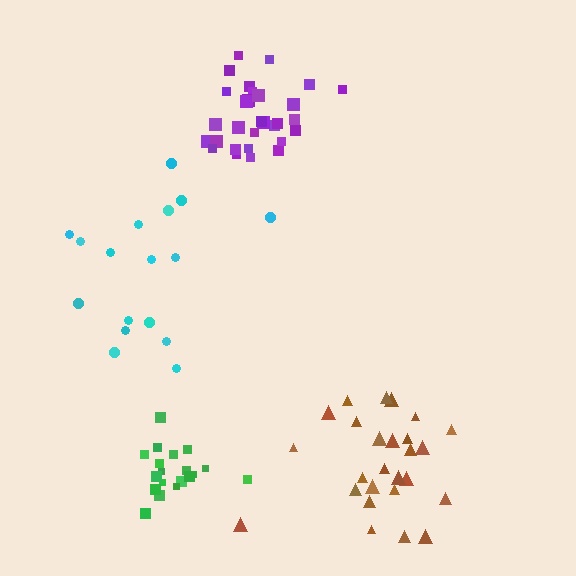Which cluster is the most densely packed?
Purple.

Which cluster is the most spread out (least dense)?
Cyan.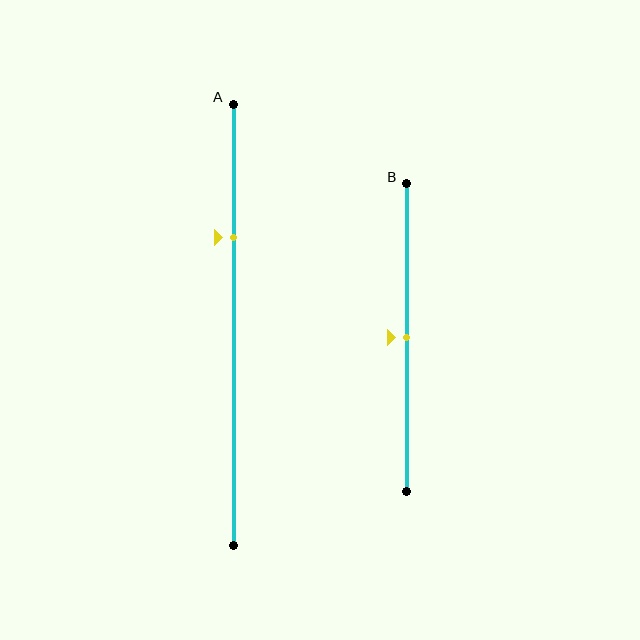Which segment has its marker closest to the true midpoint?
Segment B has its marker closest to the true midpoint.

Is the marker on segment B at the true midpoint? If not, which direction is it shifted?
Yes, the marker on segment B is at the true midpoint.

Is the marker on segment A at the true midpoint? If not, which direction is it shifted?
No, the marker on segment A is shifted upward by about 20% of the segment length.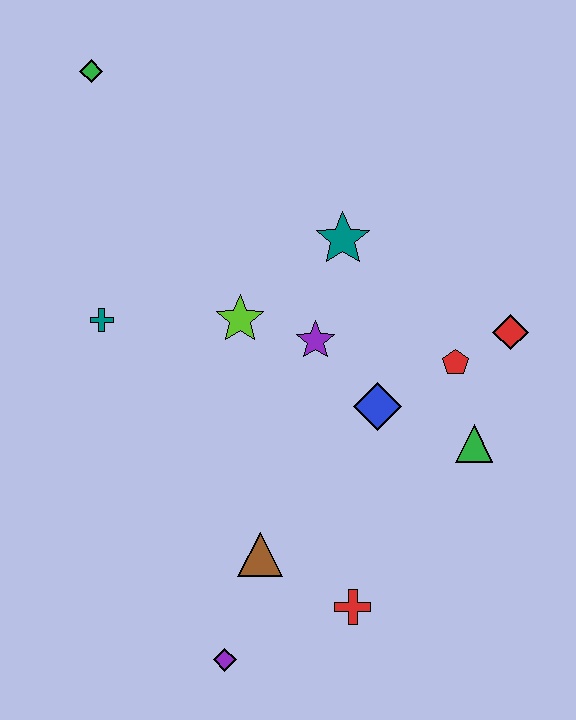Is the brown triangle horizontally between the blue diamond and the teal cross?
Yes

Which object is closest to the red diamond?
The red pentagon is closest to the red diamond.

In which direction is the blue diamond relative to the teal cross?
The blue diamond is to the right of the teal cross.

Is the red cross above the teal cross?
No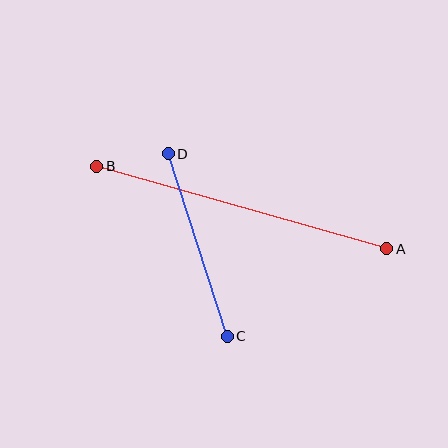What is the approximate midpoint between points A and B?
The midpoint is at approximately (242, 207) pixels.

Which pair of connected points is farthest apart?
Points A and B are farthest apart.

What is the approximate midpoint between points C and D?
The midpoint is at approximately (198, 245) pixels.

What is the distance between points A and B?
The distance is approximately 302 pixels.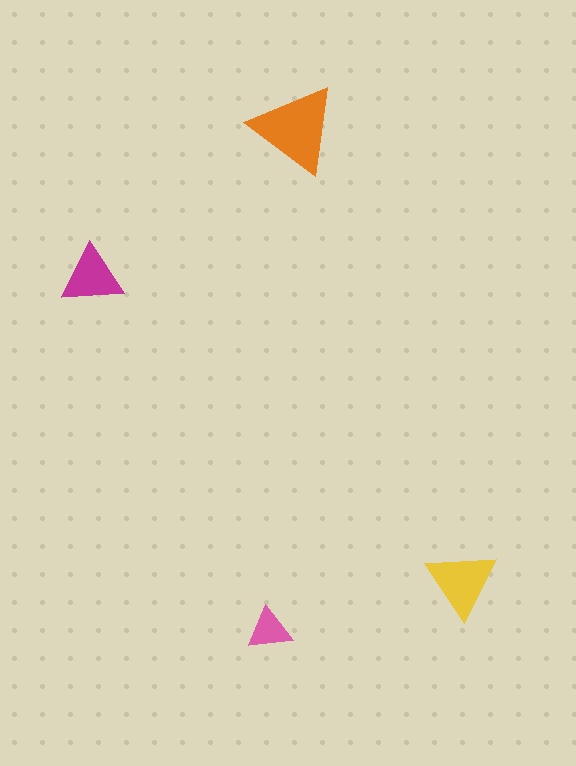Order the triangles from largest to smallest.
the orange one, the yellow one, the magenta one, the pink one.